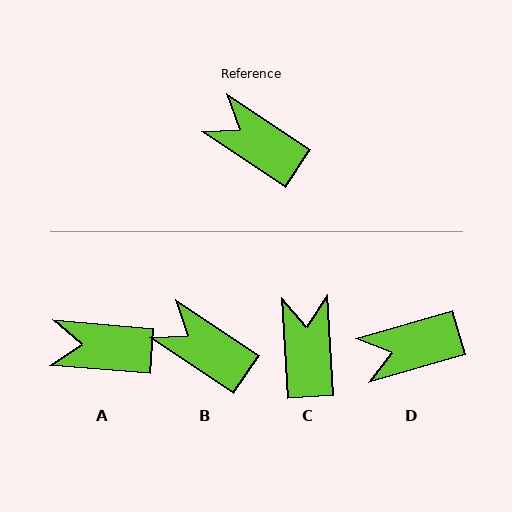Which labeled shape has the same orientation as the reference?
B.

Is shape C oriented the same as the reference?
No, it is off by about 53 degrees.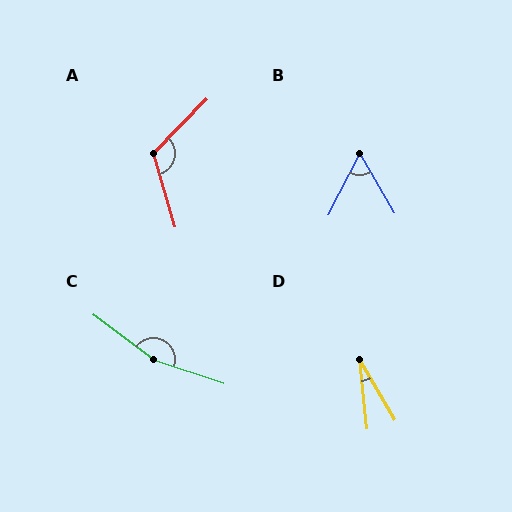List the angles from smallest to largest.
D (24°), B (57°), A (119°), C (161°).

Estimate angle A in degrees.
Approximately 119 degrees.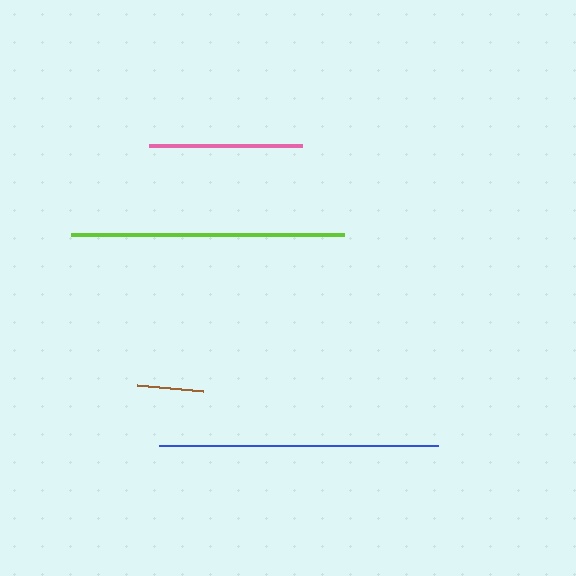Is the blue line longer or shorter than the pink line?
The blue line is longer than the pink line.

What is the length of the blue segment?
The blue segment is approximately 279 pixels long.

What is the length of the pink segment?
The pink segment is approximately 153 pixels long.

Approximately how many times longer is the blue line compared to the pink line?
The blue line is approximately 1.8 times the length of the pink line.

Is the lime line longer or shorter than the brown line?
The lime line is longer than the brown line.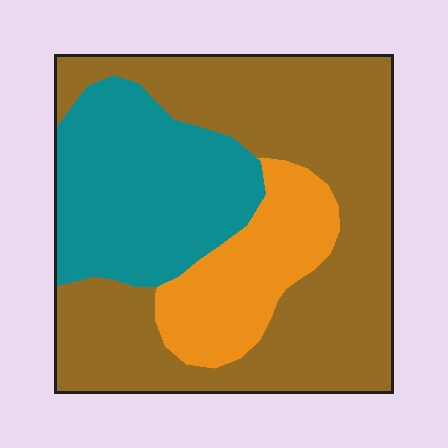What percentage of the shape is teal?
Teal covers around 30% of the shape.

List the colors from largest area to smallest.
From largest to smallest: brown, teal, orange.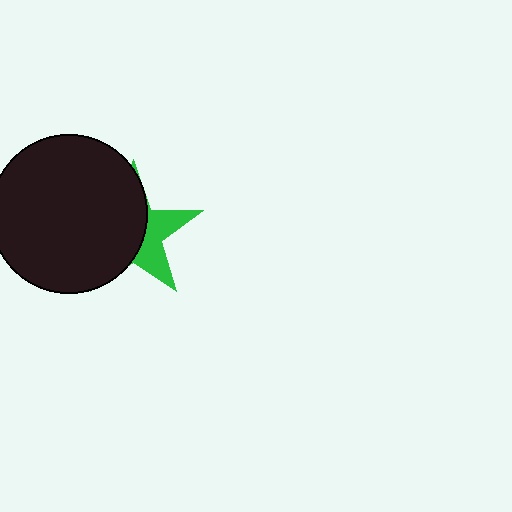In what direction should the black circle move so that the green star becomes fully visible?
The black circle should move left. That is the shortest direction to clear the overlap and leave the green star fully visible.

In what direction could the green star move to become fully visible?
The green star could move right. That would shift it out from behind the black circle entirely.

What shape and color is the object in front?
The object in front is a black circle.